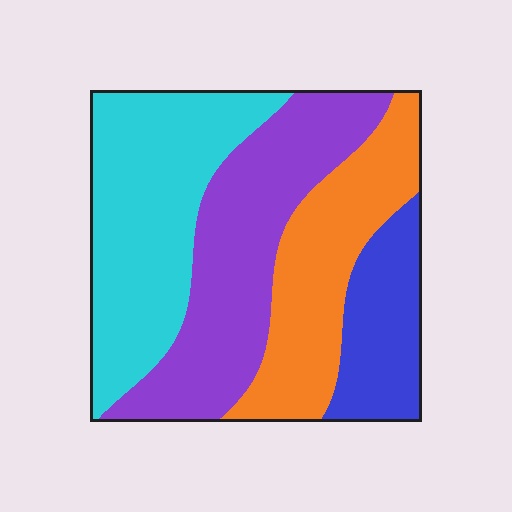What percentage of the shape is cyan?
Cyan takes up about one third (1/3) of the shape.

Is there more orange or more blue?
Orange.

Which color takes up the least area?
Blue, at roughly 15%.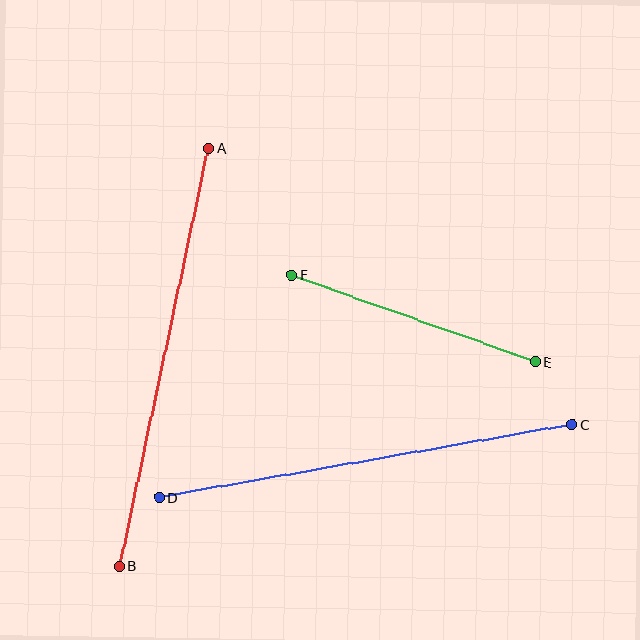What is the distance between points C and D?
The distance is approximately 419 pixels.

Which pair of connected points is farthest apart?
Points A and B are farthest apart.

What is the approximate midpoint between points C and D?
The midpoint is at approximately (366, 461) pixels.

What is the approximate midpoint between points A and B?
The midpoint is at approximately (164, 357) pixels.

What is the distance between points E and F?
The distance is approximately 259 pixels.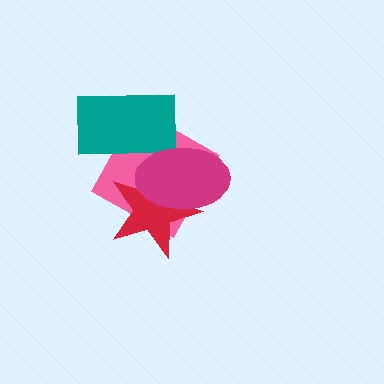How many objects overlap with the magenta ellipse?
3 objects overlap with the magenta ellipse.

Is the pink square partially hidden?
Yes, it is partially covered by another shape.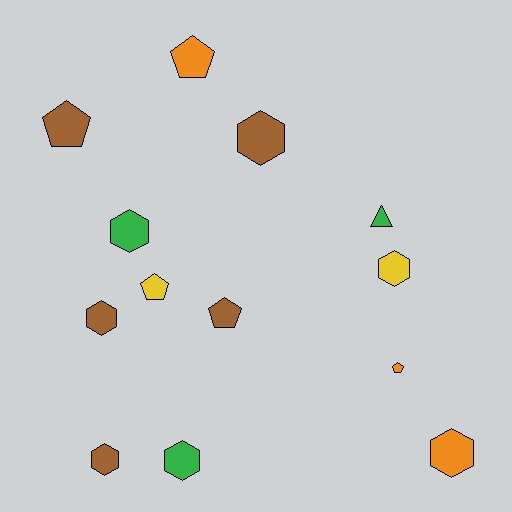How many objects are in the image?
There are 13 objects.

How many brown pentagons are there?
There are 2 brown pentagons.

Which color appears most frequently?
Brown, with 5 objects.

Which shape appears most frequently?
Hexagon, with 7 objects.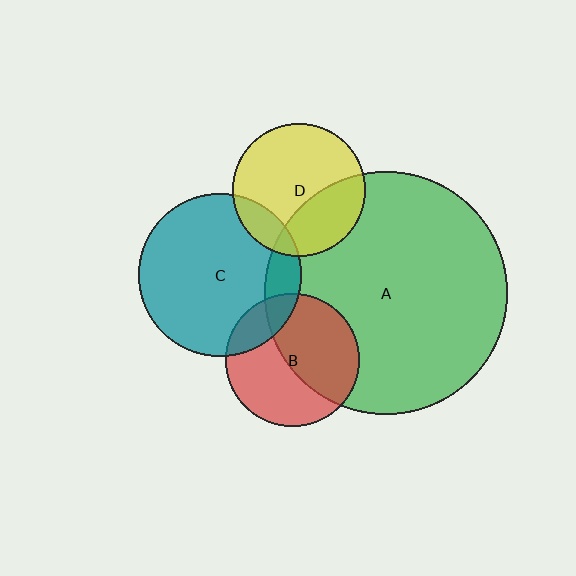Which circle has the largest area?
Circle A (green).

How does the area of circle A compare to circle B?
Approximately 3.3 times.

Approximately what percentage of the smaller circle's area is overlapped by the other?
Approximately 50%.